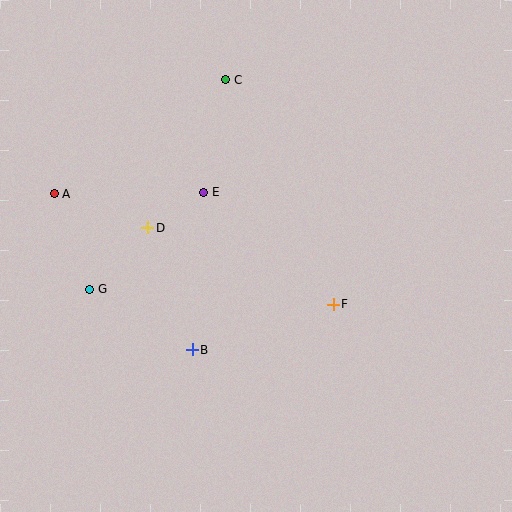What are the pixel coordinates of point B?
Point B is at (192, 350).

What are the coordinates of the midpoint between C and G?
The midpoint between C and G is at (158, 185).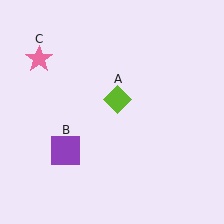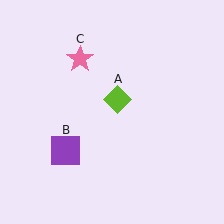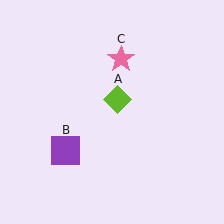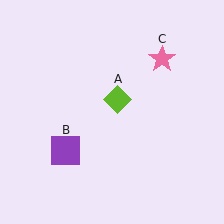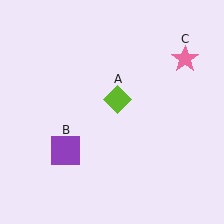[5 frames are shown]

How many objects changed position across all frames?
1 object changed position: pink star (object C).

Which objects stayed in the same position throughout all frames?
Lime diamond (object A) and purple square (object B) remained stationary.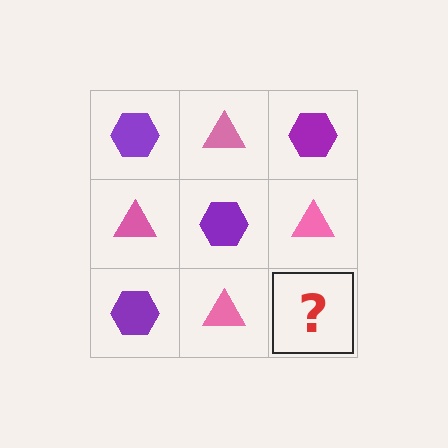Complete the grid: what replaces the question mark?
The question mark should be replaced with a purple hexagon.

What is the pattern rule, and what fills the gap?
The rule is that it alternates purple hexagon and pink triangle in a checkerboard pattern. The gap should be filled with a purple hexagon.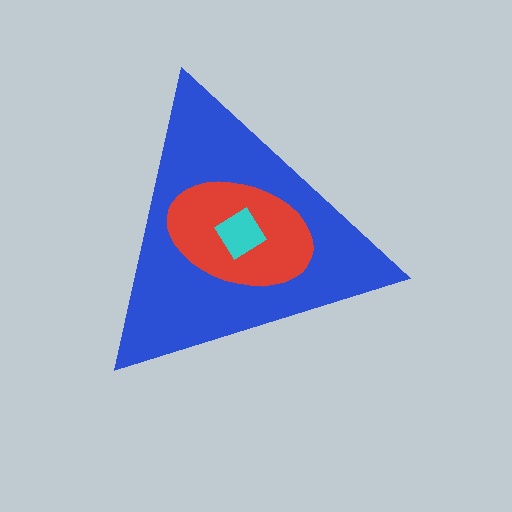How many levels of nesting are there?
3.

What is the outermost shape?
The blue triangle.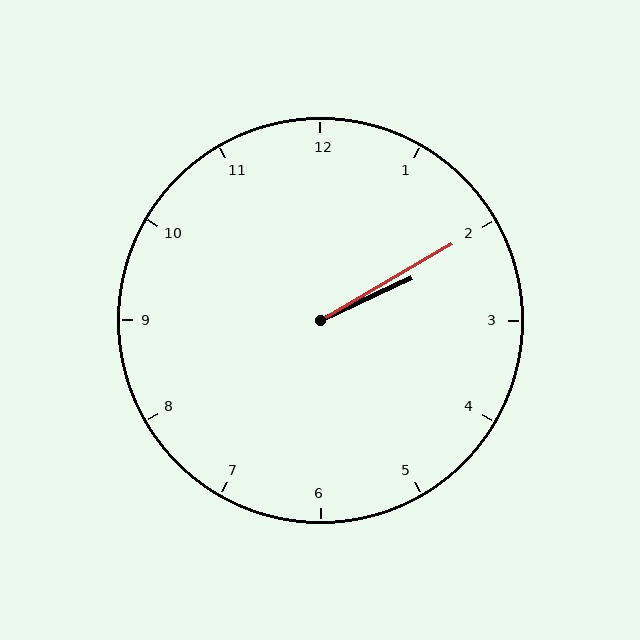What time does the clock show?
2:10.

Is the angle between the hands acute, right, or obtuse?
It is acute.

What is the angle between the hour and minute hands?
Approximately 5 degrees.